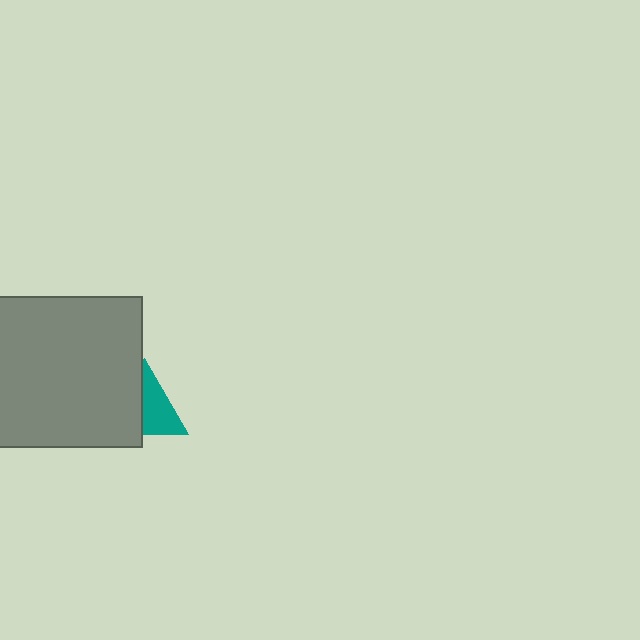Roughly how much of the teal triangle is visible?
About half of it is visible (roughly 52%).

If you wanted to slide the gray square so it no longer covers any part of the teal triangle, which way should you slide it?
Slide it left — that is the most direct way to separate the two shapes.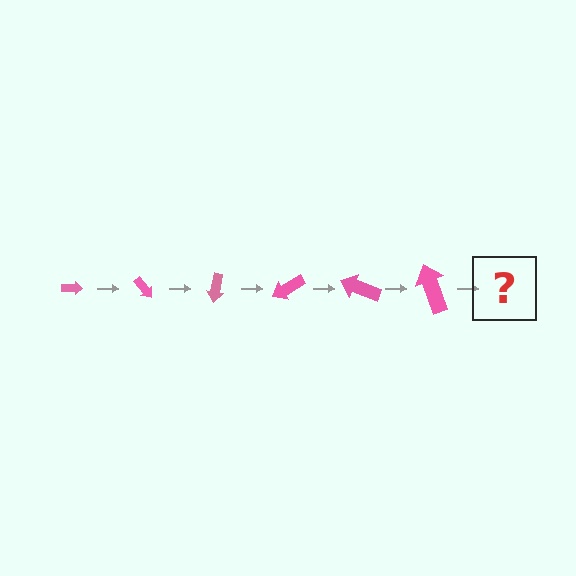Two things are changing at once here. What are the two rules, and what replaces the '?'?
The two rules are that the arrow grows larger each step and it rotates 50 degrees each step. The '?' should be an arrow, larger than the previous one and rotated 300 degrees from the start.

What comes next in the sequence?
The next element should be an arrow, larger than the previous one and rotated 300 degrees from the start.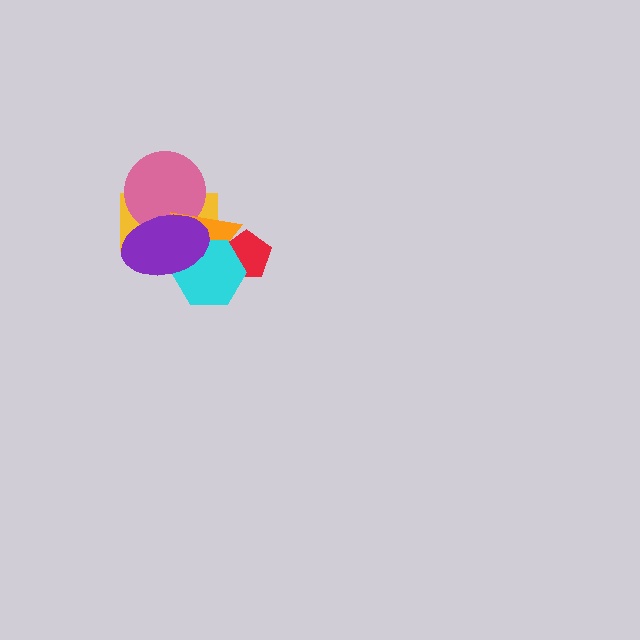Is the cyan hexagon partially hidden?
Yes, it is partially covered by another shape.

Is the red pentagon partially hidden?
Yes, it is partially covered by another shape.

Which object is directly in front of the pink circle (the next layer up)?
The orange triangle is directly in front of the pink circle.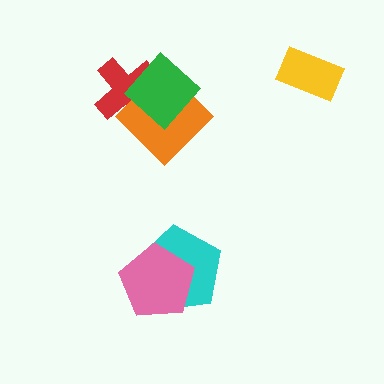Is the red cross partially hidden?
Yes, it is partially covered by another shape.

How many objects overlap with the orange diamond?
2 objects overlap with the orange diamond.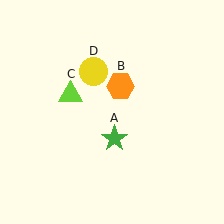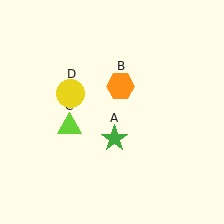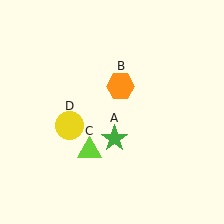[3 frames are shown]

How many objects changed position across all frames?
2 objects changed position: lime triangle (object C), yellow circle (object D).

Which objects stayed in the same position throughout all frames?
Green star (object A) and orange hexagon (object B) remained stationary.